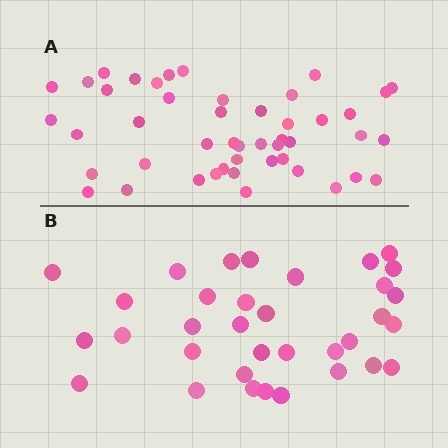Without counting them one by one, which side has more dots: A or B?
Region A (the top region) has more dots.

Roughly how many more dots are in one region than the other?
Region A has approximately 15 more dots than region B.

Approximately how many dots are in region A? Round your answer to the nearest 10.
About 50 dots. (The exact count is 47, which rounds to 50.)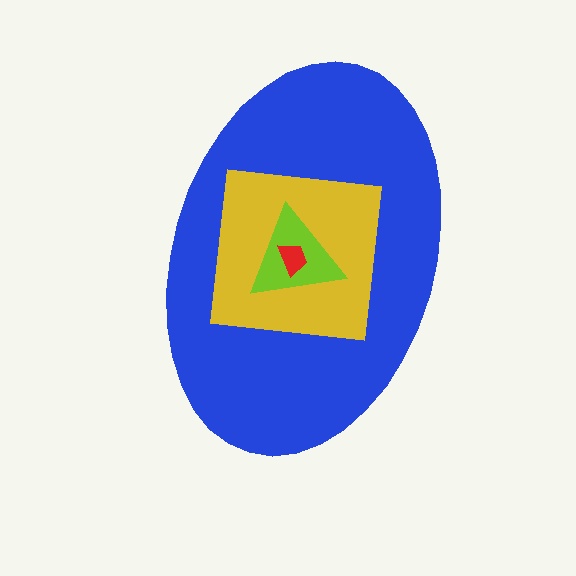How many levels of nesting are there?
4.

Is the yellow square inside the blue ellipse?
Yes.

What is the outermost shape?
The blue ellipse.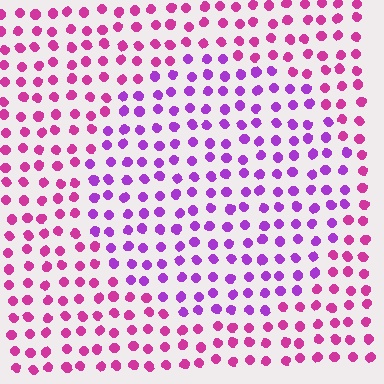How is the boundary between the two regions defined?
The boundary is defined purely by a slight shift in hue (about 36 degrees). Spacing, size, and orientation are identical on both sides.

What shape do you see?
I see a circle.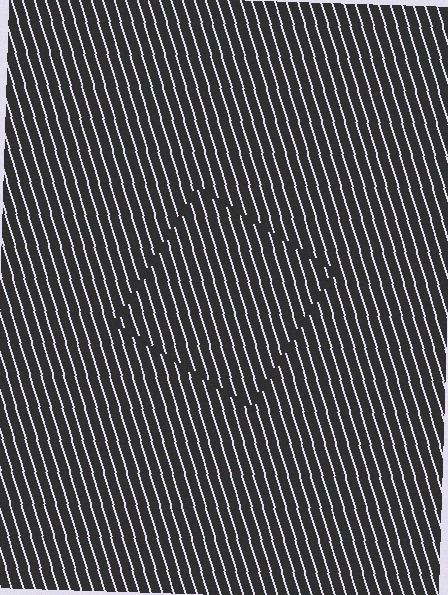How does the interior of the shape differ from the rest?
The interior of the shape contains the same grating, shifted by half a period — the contour is defined by the phase discontinuity where line-ends from the inner and outer gratings abut.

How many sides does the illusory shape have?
4 sides — the line-ends trace a square.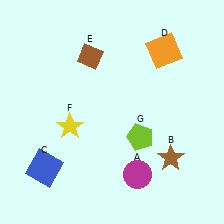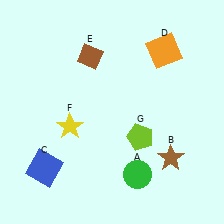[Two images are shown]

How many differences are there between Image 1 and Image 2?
There is 1 difference between the two images.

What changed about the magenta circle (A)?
In Image 1, A is magenta. In Image 2, it changed to green.